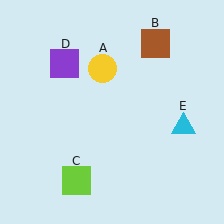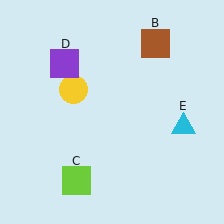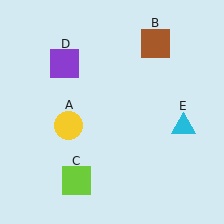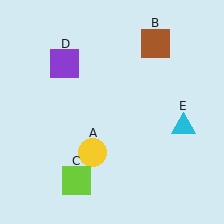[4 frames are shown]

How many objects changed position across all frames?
1 object changed position: yellow circle (object A).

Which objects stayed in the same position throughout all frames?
Brown square (object B) and lime square (object C) and purple square (object D) and cyan triangle (object E) remained stationary.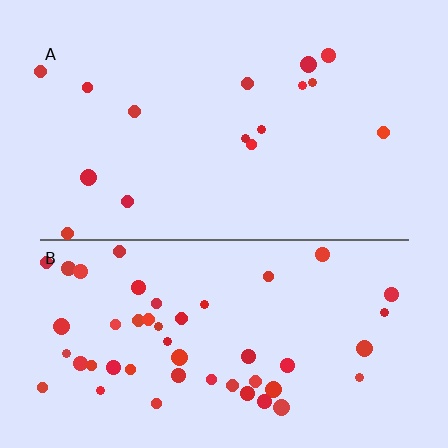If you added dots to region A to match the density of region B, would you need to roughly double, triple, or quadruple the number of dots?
Approximately triple.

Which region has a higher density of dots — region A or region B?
B (the bottom).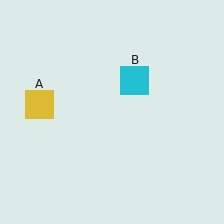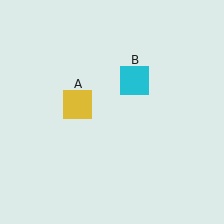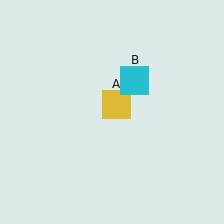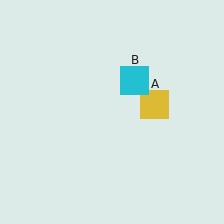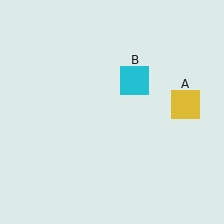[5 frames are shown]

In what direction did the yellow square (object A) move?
The yellow square (object A) moved right.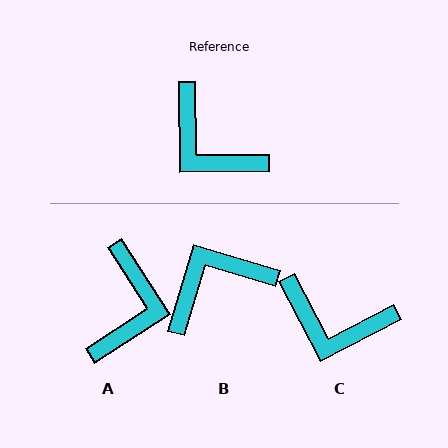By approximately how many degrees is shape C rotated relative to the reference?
Approximately 27 degrees counter-clockwise.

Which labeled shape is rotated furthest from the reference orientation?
A, about 122 degrees away.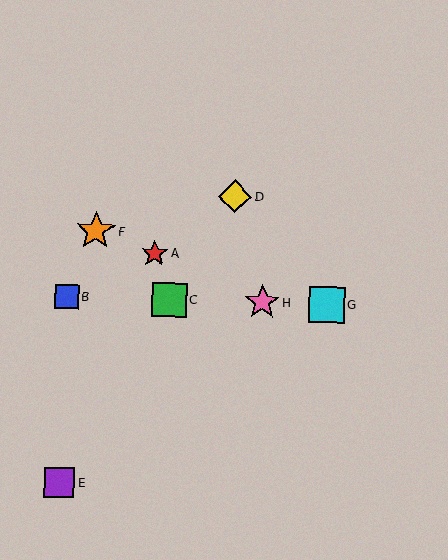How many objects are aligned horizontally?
4 objects (B, C, G, H) are aligned horizontally.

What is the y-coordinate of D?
Object D is at y≈197.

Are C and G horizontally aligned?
Yes, both are at y≈300.